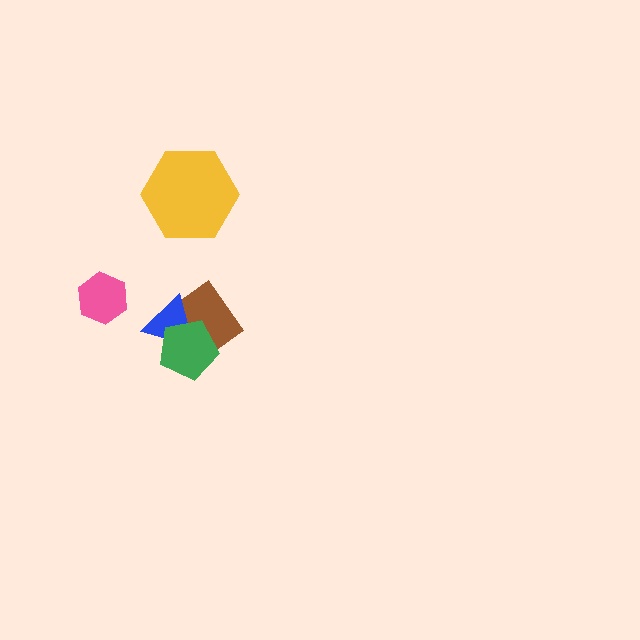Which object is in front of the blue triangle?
The green pentagon is in front of the blue triangle.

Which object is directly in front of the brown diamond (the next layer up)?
The blue triangle is directly in front of the brown diamond.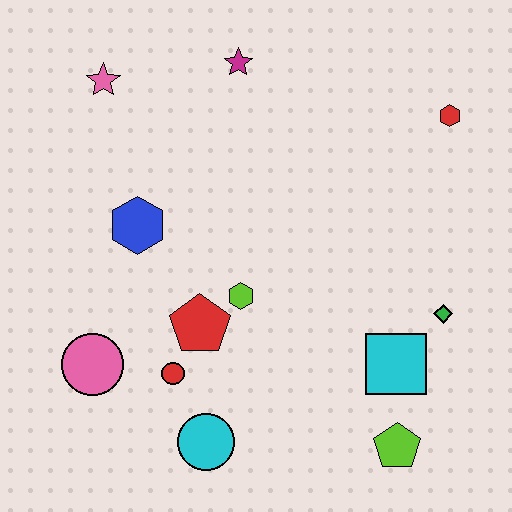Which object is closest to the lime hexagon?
The red pentagon is closest to the lime hexagon.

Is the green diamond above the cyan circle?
Yes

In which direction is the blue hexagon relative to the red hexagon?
The blue hexagon is to the left of the red hexagon.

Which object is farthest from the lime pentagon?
The pink star is farthest from the lime pentagon.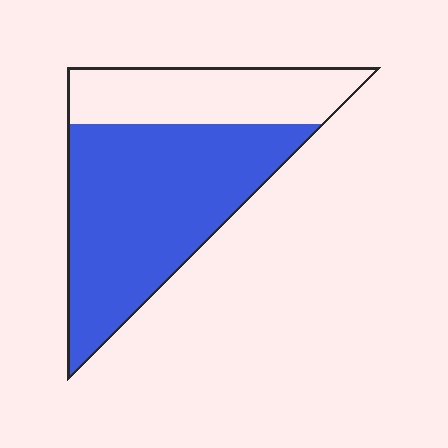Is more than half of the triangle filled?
Yes.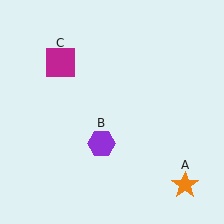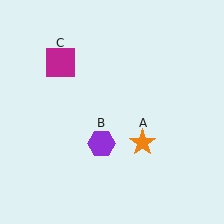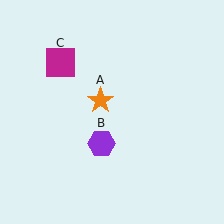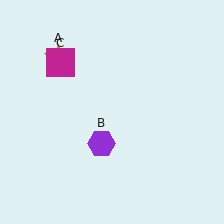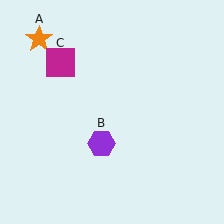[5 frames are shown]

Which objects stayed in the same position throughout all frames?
Purple hexagon (object B) and magenta square (object C) remained stationary.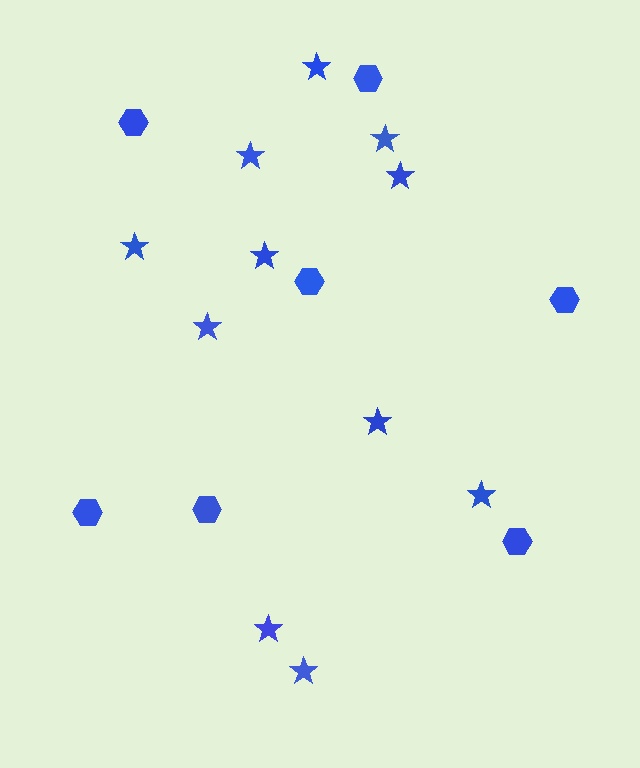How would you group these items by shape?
There are 2 groups: one group of stars (11) and one group of hexagons (7).